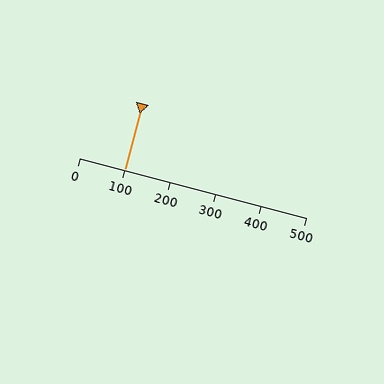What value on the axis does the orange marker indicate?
The marker indicates approximately 100.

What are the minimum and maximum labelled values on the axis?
The axis runs from 0 to 500.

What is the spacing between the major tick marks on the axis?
The major ticks are spaced 100 apart.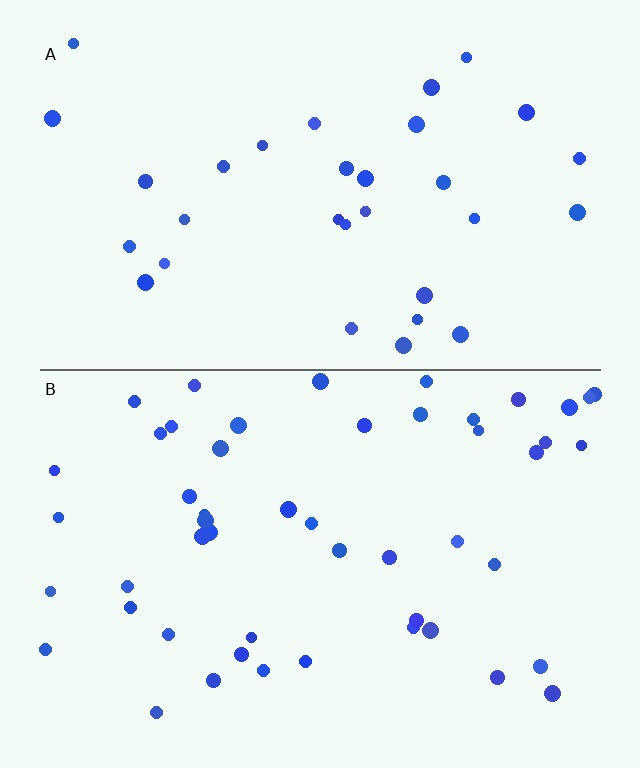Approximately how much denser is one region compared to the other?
Approximately 1.6× — region B over region A.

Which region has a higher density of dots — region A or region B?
B (the bottom).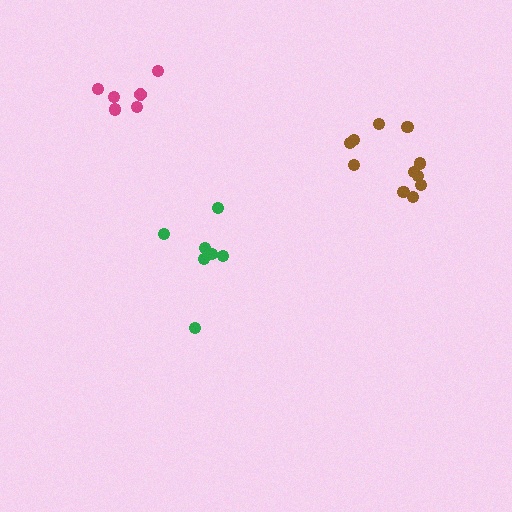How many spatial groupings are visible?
There are 3 spatial groupings.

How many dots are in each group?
Group 1: 11 dots, Group 2: 7 dots, Group 3: 6 dots (24 total).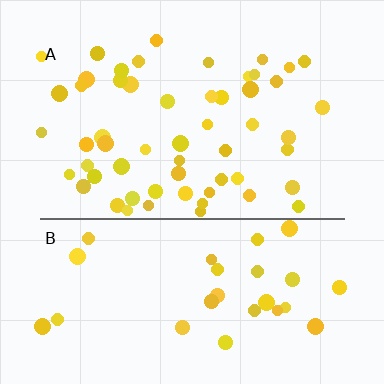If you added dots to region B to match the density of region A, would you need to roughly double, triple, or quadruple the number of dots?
Approximately double.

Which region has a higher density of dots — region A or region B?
A (the top).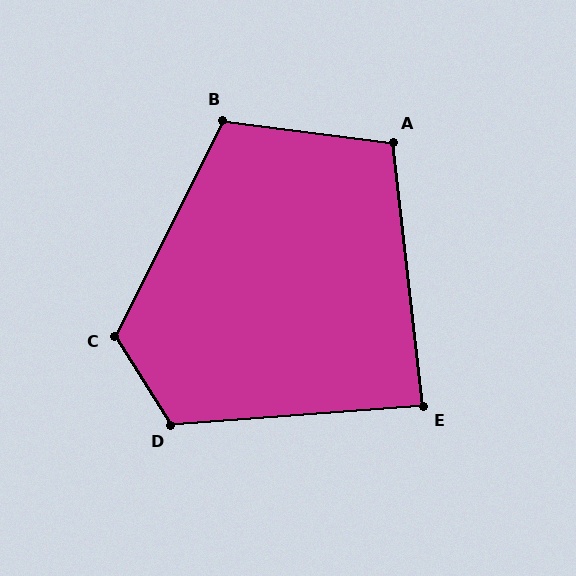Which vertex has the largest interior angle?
C, at approximately 121 degrees.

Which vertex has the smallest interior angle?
E, at approximately 88 degrees.